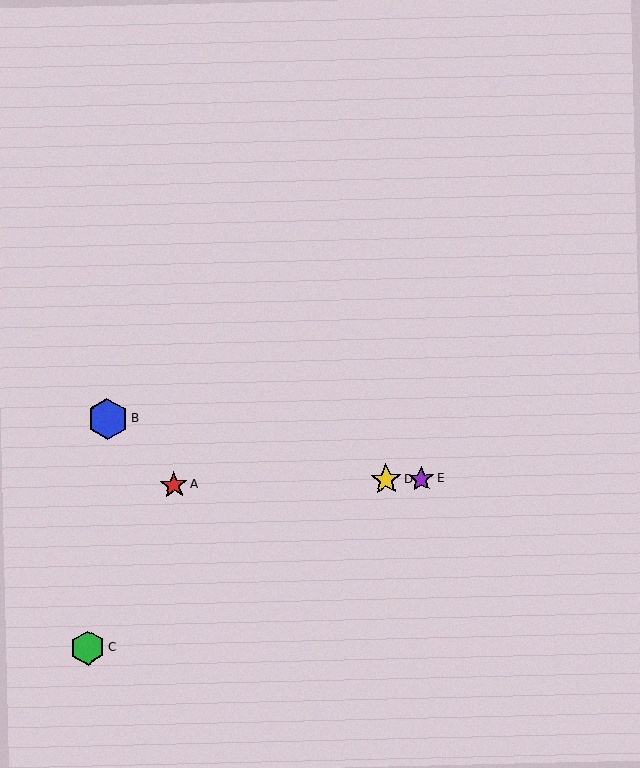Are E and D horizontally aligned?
Yes, both are at y≈479.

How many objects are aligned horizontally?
3 objects (A, D, E) are aligned horizontally.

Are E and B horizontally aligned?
No, E is at y≈479 and B is at y≈419.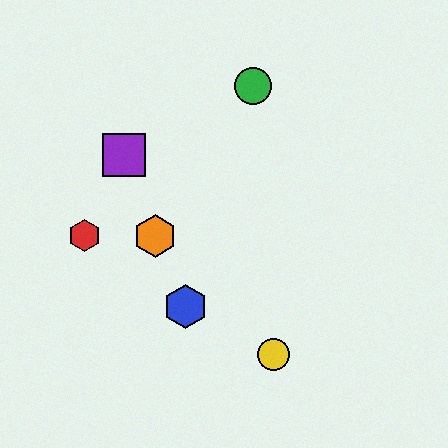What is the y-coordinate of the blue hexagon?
The blue hexagon is at y≈306.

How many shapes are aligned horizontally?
2 shapes (the red hexagon, the orange hexagon) are aligned horizontally.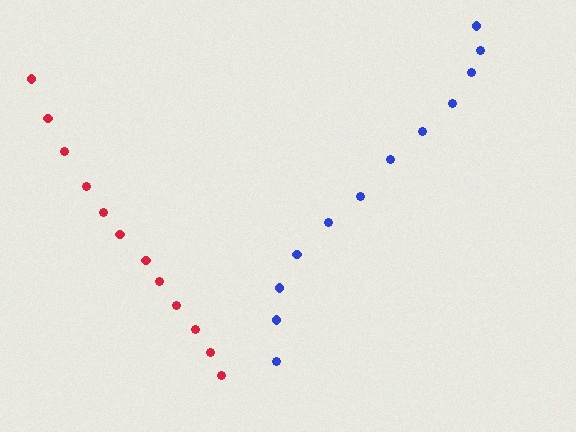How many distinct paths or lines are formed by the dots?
There are 2 distinct paths.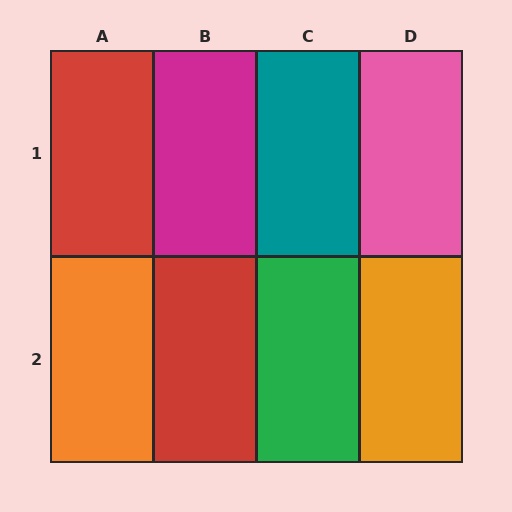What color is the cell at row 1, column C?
Teal.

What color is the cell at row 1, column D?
Pink.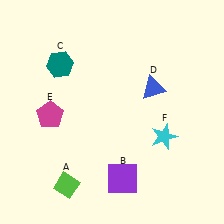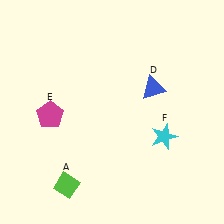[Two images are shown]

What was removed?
The teal hexagon (C), the purple square (B) were removed in Image 2.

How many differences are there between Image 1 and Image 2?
There are 2 differences between the two images.